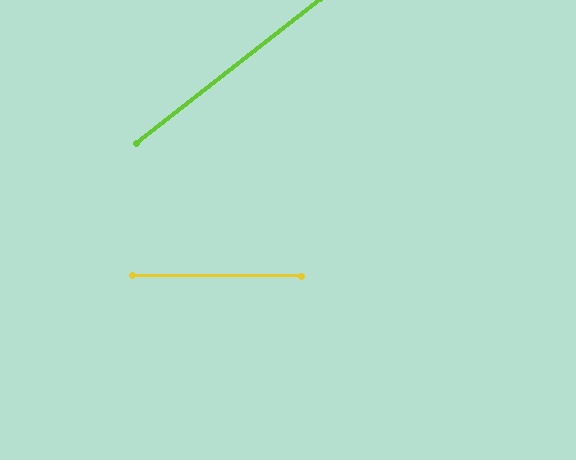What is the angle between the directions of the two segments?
Approximately 39 degrees.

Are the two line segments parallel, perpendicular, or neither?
Neither parallel nor perpendicular — they differ by about 39°.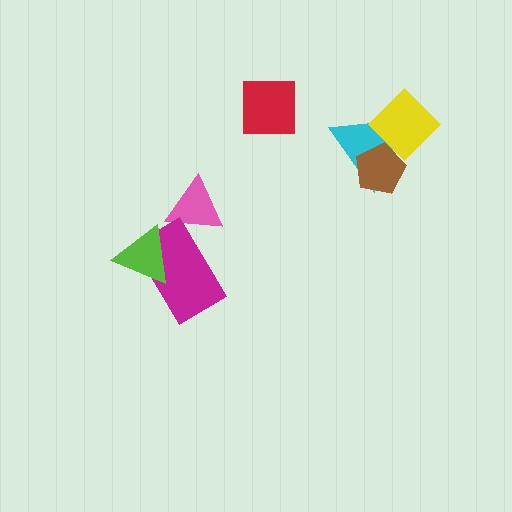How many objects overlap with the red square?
0 objects overlap with the red square.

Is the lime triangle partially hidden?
No, no other shape covers it.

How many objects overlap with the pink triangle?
1 object overlaps with the pink triangle.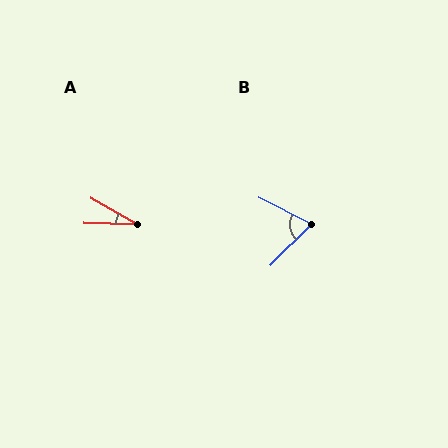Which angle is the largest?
B, at approximately 72 degrees.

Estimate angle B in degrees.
Approximately 72 degrees.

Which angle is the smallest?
A, at approximately 28 degrees.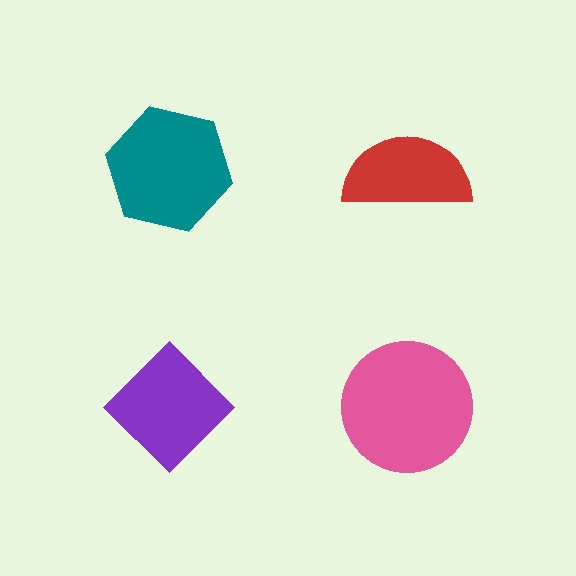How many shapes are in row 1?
2 shapes.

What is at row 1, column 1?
A teal hexagon.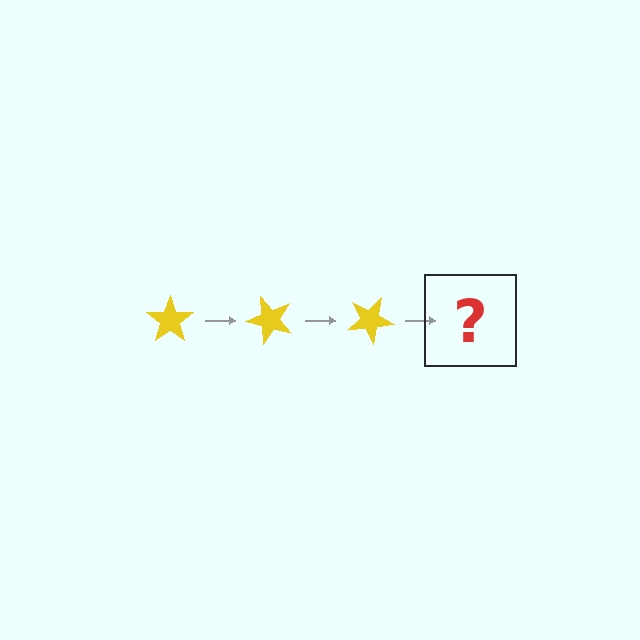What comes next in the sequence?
The next element should be a yellow star rotated 150 degrees.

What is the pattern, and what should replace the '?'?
The pattern is that the star rotates 50 degrees each step. The '?' should be a yellow star rotated 150 degrees.